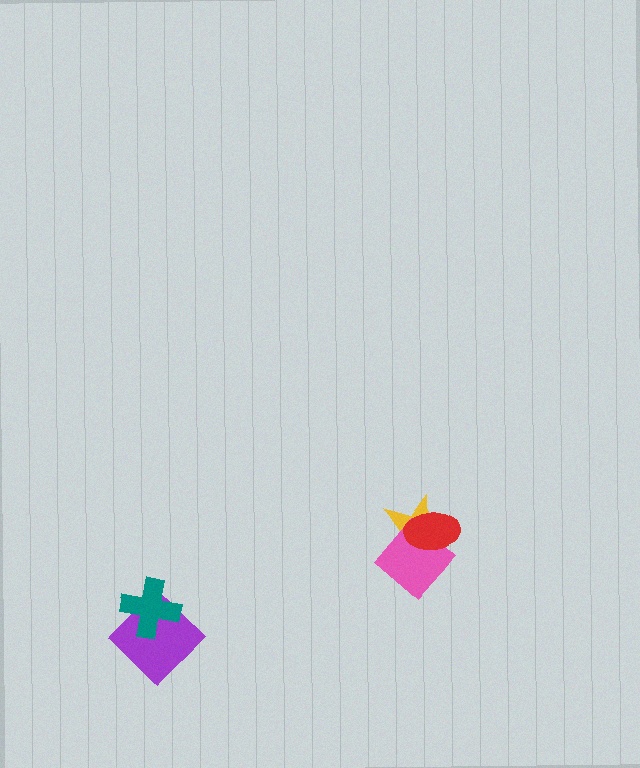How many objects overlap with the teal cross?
1 object overlaps with the teal cross.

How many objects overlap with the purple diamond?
1 object overlaps with the purple diamond.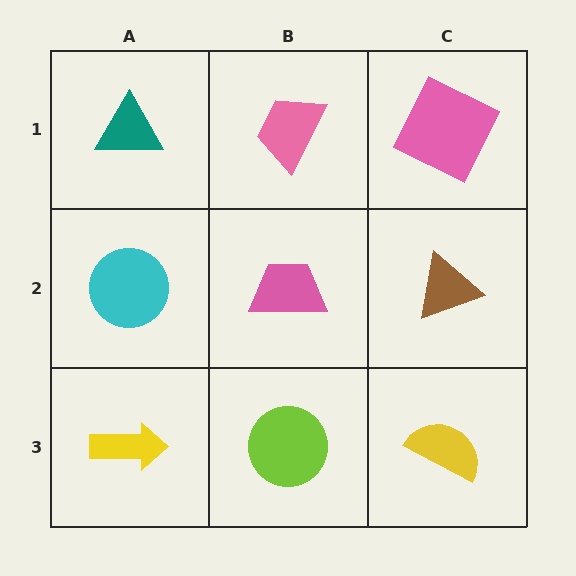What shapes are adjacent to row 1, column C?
A brown triangle (row 2, column C), a pink trapezoid (row 1, column B).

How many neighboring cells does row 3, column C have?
2.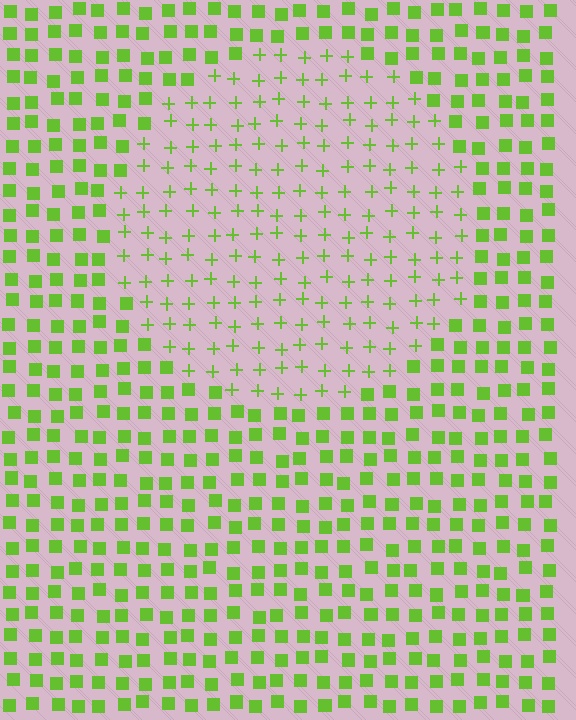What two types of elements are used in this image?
The image uses plus signs inside the circle region and squares outside it.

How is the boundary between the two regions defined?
The boundary is defined by a change in element shape: plus signs inside vs. squares outside. All elements share the same color and spacing.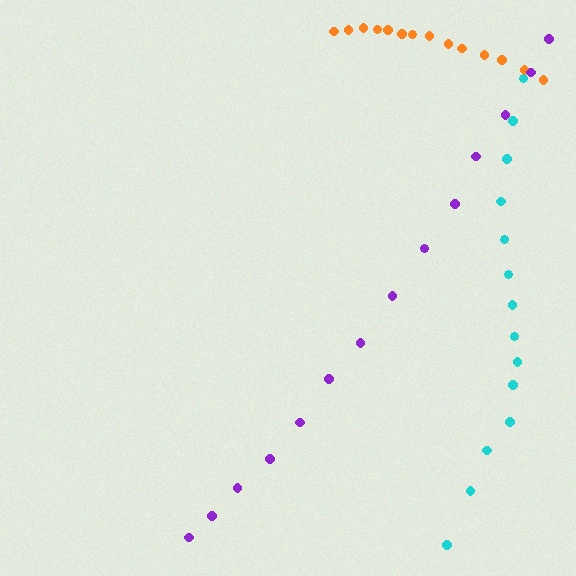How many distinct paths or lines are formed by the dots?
There are 3 distinct paths.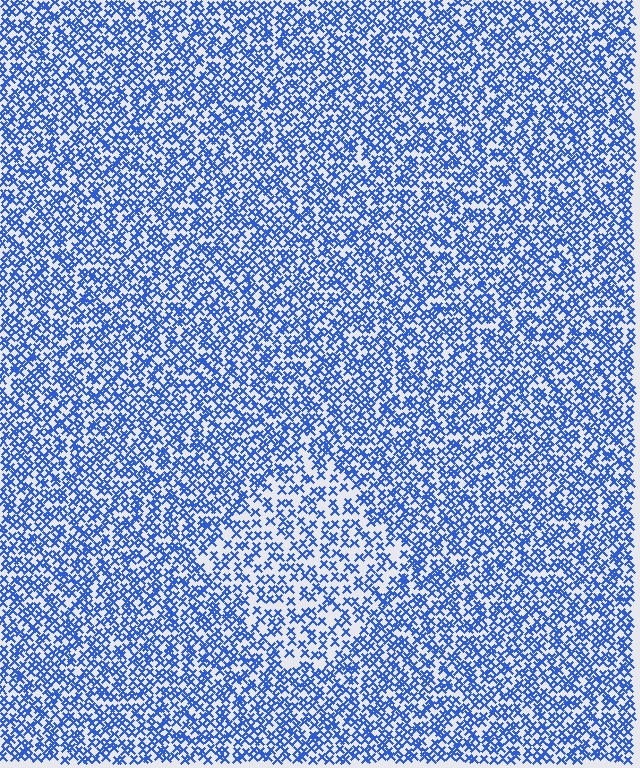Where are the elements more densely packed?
The elements are more densely packed outside the diamond boundary.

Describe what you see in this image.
The image contains small blue elements arranged at two different densities. A diamond-shaped region is visible where the elements are less densely packed than the surrounding area.